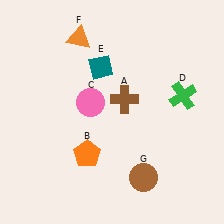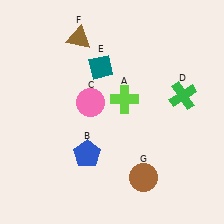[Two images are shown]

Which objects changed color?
A changed from brown to lime. B changed from orange to blue. F changed from orange to brown.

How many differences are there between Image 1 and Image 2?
There are 3 differences between the two images.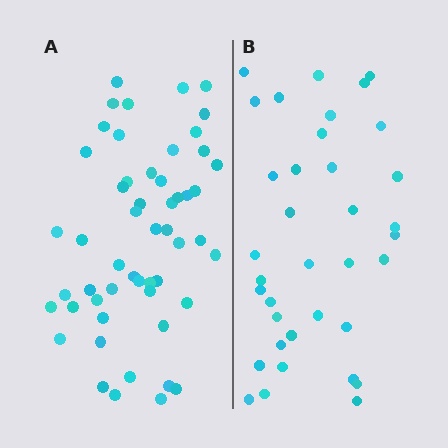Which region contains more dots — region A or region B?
Region A (the left region) has more dots.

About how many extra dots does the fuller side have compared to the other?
Region A has approximately 15 more dots than region B.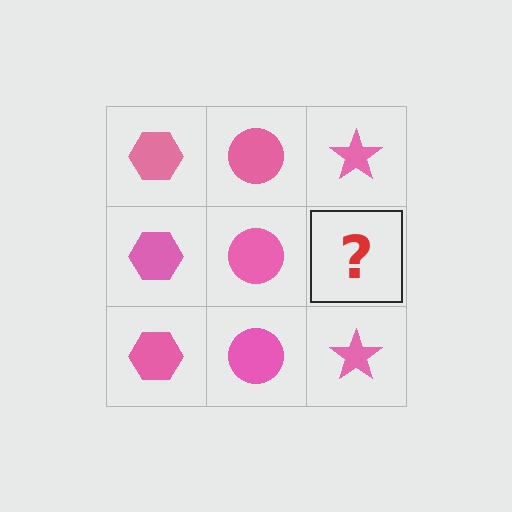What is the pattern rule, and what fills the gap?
The rule is that each column has a consistent shape. The gap should be filled with a pink star.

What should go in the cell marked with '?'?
The missing cell should contain a pink star.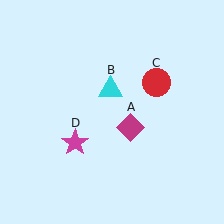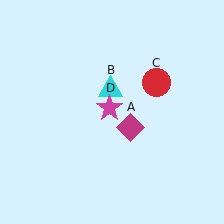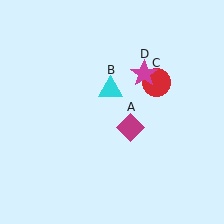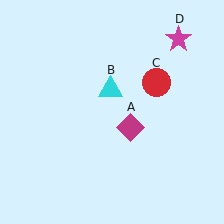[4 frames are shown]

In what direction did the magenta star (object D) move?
The magenta star (object D) moved up and to the right.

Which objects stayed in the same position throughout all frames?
Magenta diamond (object A) and cyan triangle (object B) and red circle (object C) remained stationary.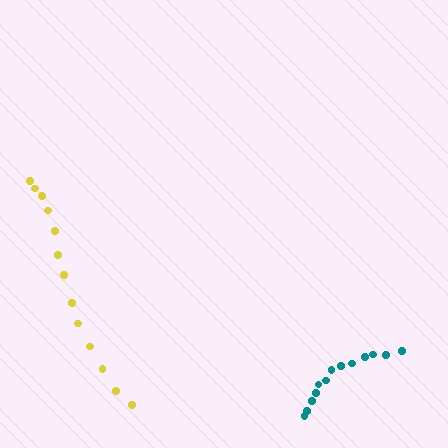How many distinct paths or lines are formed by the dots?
There are 2 distinct paths.